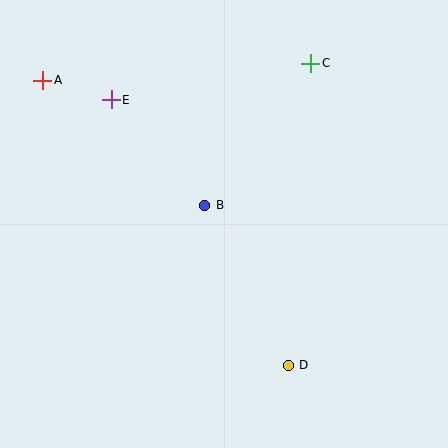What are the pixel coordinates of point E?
Point E is at (111, 100).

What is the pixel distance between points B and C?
The distance between B and C is 177 pixels.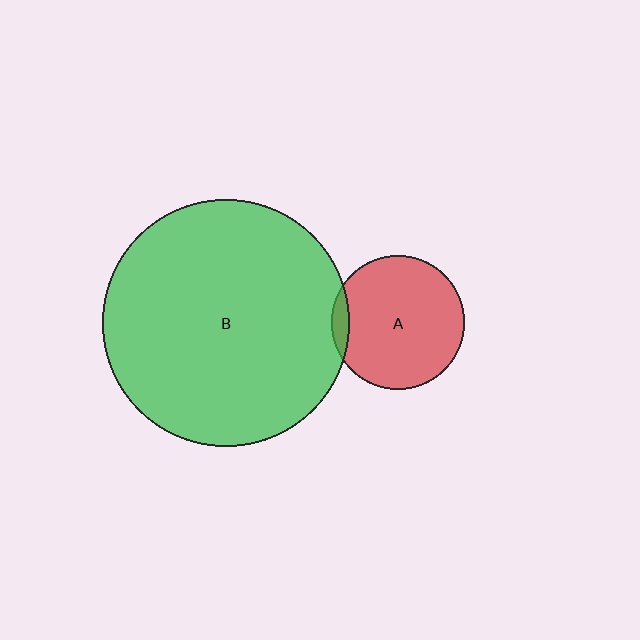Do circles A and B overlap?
Yes.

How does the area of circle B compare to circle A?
Approximately 3.4 times.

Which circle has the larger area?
Circle B (green).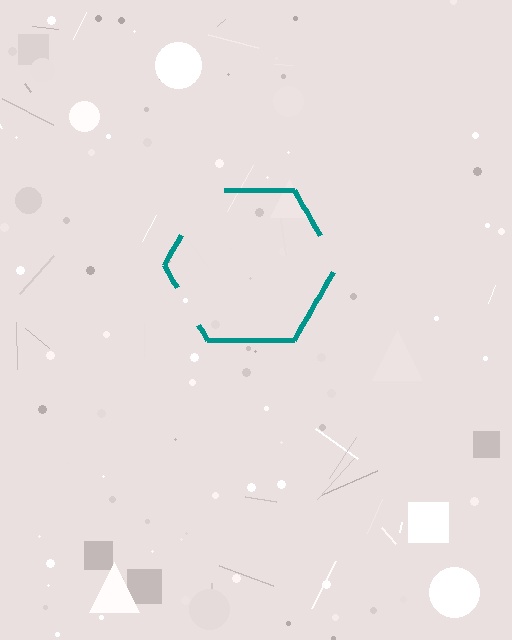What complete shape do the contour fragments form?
The contour fragments form a hexagon.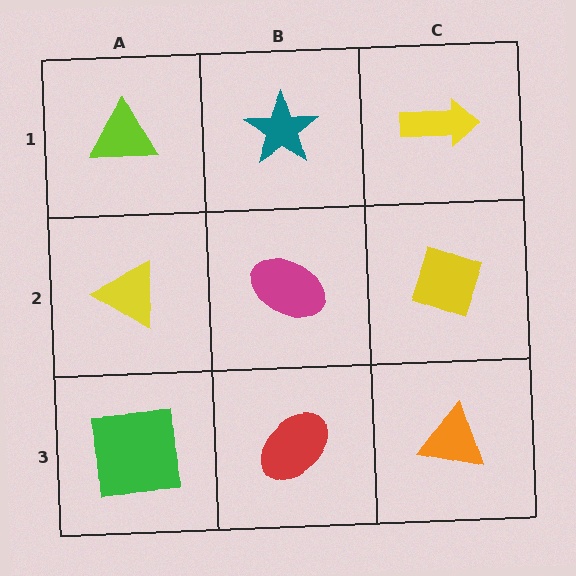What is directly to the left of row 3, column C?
A red ellipse.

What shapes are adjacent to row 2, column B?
A teal star (row 1, column B), a red ellipse (row 3, column B), a yellow triangle (row 2, column A), a yellow diamond (row 2, column C).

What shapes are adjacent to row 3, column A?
A yellow triangle (row 2, column A), a red ellipse (row 3, column B).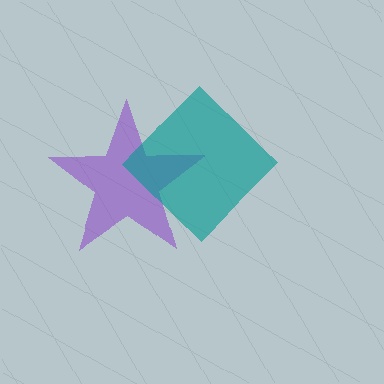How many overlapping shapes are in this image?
There are 2 overlapping shapes in the image.